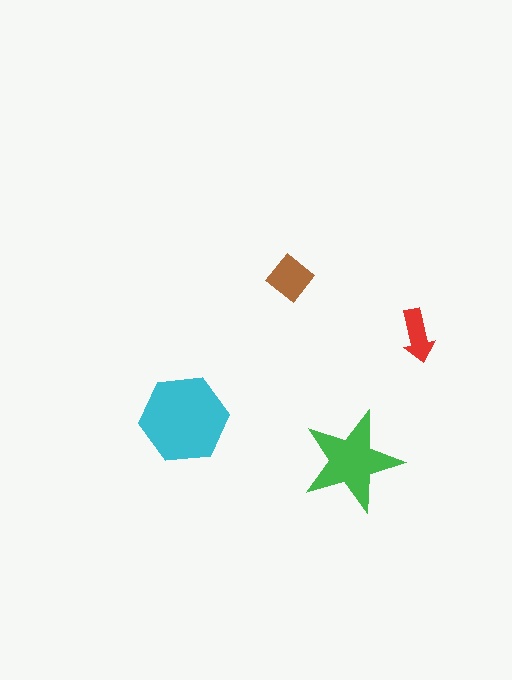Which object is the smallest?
The red arrow.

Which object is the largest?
The cyan hexagon.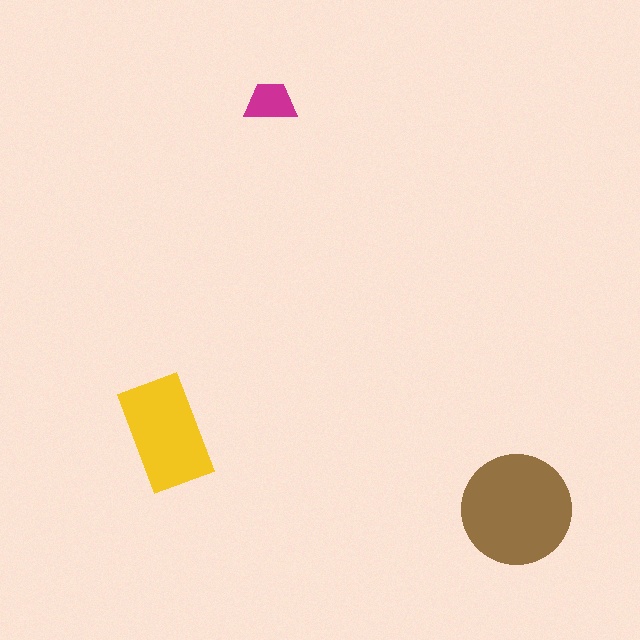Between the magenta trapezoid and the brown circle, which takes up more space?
The brown circle.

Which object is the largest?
The brown circle.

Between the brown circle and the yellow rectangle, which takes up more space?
The brown circle.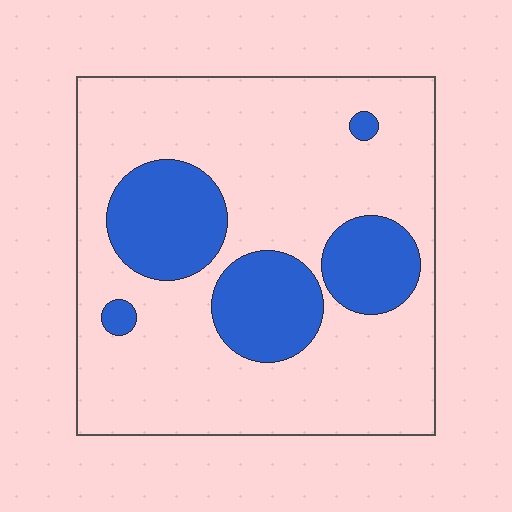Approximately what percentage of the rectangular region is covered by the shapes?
Approximately 25%.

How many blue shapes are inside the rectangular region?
5.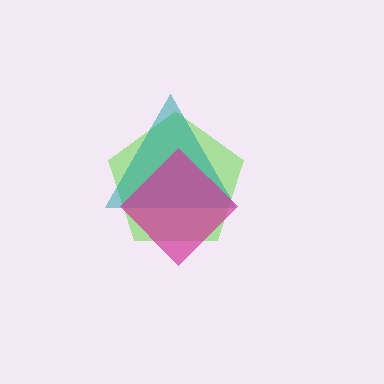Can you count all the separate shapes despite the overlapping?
Yes, there are 3 separate shapes.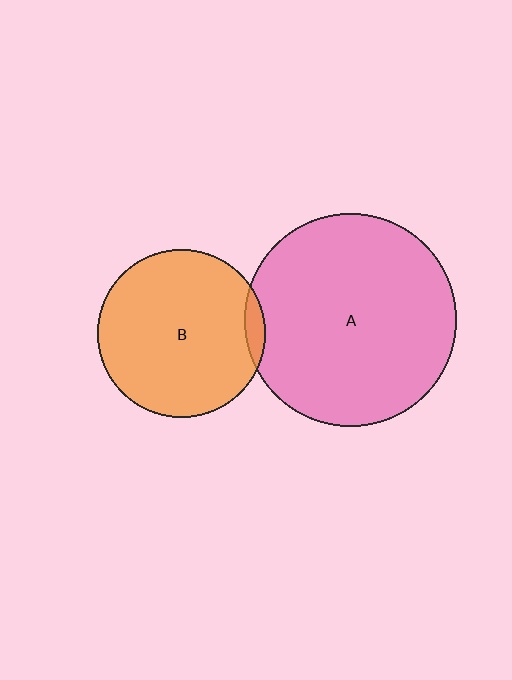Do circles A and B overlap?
Yes.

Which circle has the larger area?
Circle A (pink).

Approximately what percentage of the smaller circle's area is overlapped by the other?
Approximately 5%.